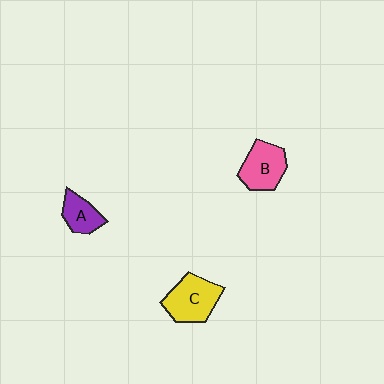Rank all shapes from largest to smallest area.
From largest to smallest: C (yellow), B (pink), A (purple).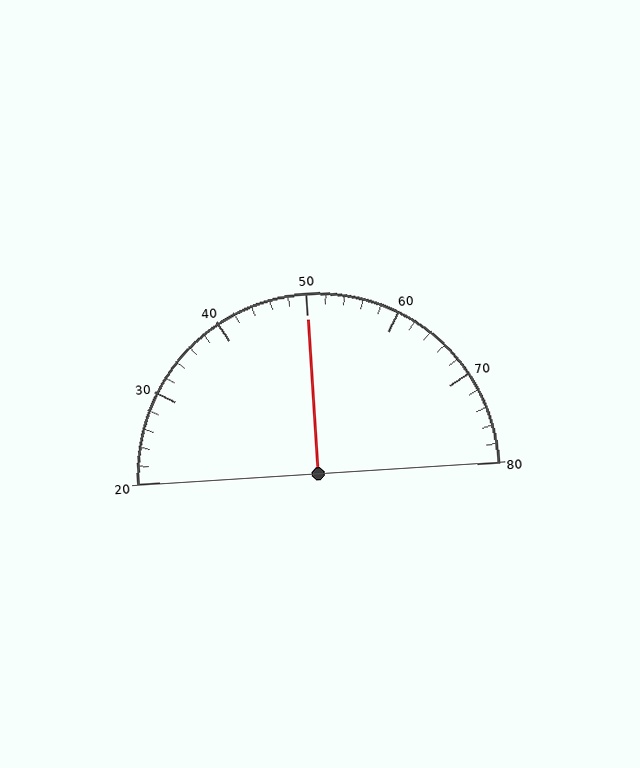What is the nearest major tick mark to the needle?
The nearest major tick mark is 50.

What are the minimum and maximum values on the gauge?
The gauge ranges from 20 to 80.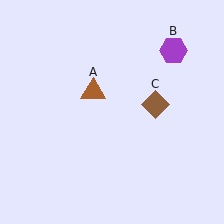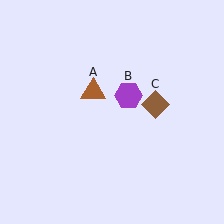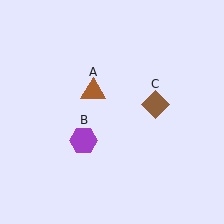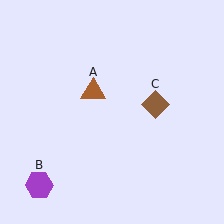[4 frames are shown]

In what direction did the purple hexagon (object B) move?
The purple hexagon (object B) moved down and to the left.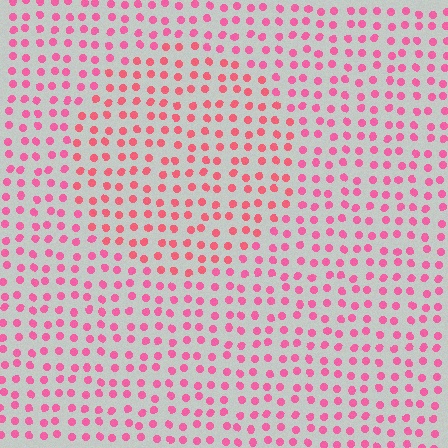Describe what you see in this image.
The image is filled with small pink elements in a uniform arrangement. A circle-shaped region is visible where the elements are tinted to a slightly different hue, forming a subtle color boundary.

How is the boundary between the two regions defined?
The boundary is defined purely by a slight shift in hue (about 19 degrees). Spacing, size, and orientation are identical on both sides.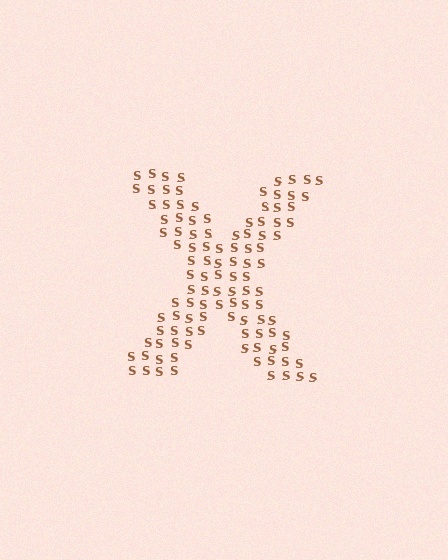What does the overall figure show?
The overall figure shows the letter X.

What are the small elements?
The small elements are letter S's.